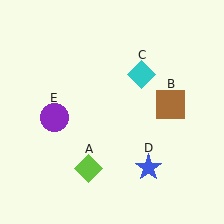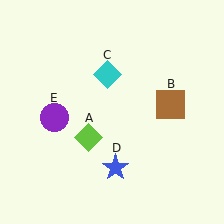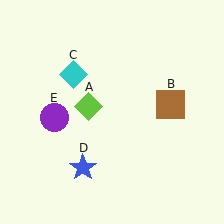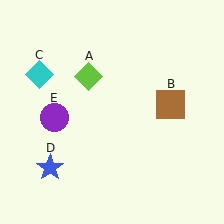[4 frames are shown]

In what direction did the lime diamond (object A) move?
The lime diamond (object A) moved up.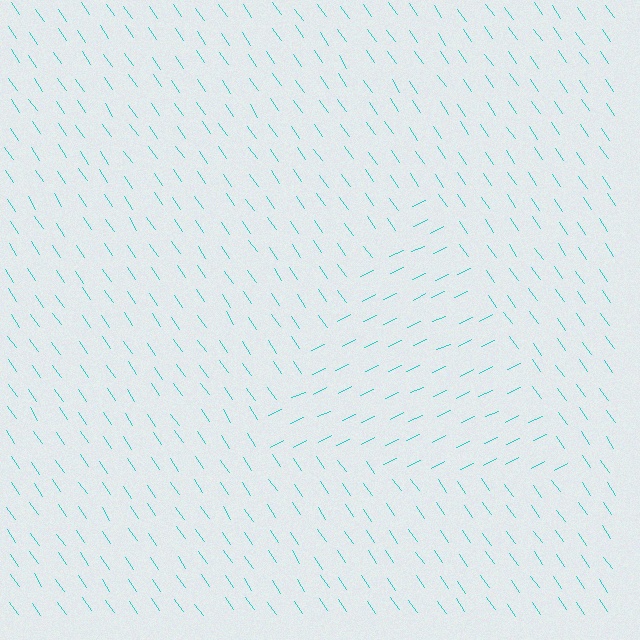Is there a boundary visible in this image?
Yes, there is a texture boundary formed by a change in line orientation.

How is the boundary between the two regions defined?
The boundary is defined purely by a change in line orientation (approximately 81 degrees difference). All lines are the same color and thickness.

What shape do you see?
I see a triangle.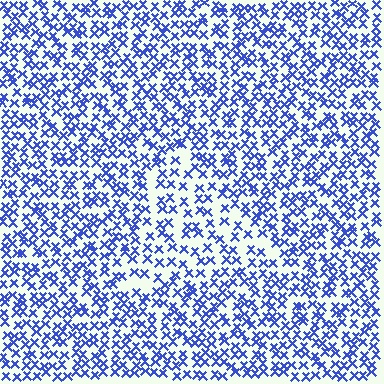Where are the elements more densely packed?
The elements are more densely packed outside the triangle boundary.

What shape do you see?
I see a triangle.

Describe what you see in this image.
The image contains small blue elements arranged at two different densities. A triangle-shaped region is visible where the elements are less densely packed than the surrounding area.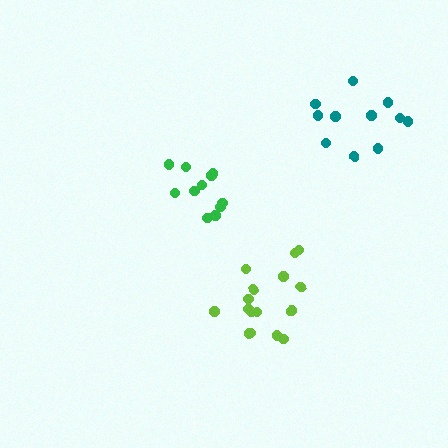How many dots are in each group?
Group 1: 11 dots, Group 2: 16 dots, Group 3: 11 dots (38 total).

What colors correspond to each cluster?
The clusters are colored: green, lime, teal.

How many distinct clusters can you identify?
There are 3 distinct clusters.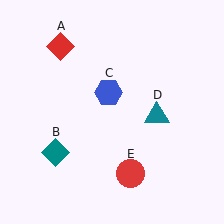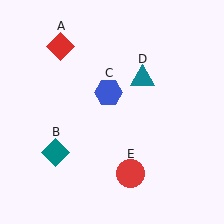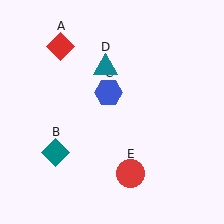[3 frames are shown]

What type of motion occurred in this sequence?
The teal triangle (object D) rotated counterclockwise around the center of the scene.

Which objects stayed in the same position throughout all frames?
Red diamond (object A) and teal diamond (object B) and blue hexagon (object C) and red circle (object E) remained stationary.